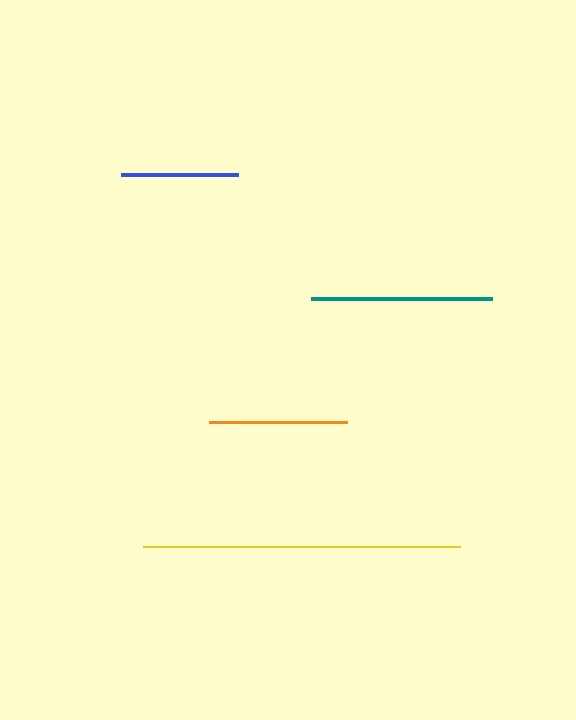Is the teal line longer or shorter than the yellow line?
The yellow line is longer than the teal line.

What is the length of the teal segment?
The teal segment is approximately 180 pixels long.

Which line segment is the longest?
The yellow line is the longest at approximately 316 pixels.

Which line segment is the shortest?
The blue line is the shortest at approximately 117 pixels.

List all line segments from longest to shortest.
From longest to shortest: yellow, teal, orange, blue.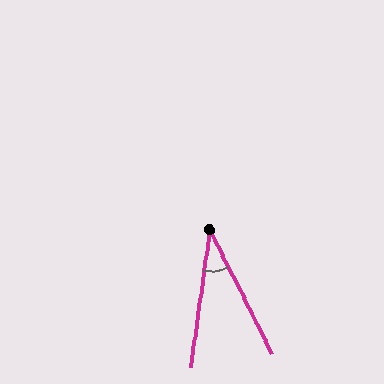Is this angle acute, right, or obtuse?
It is acute.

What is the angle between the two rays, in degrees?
Approximately 35 degrees.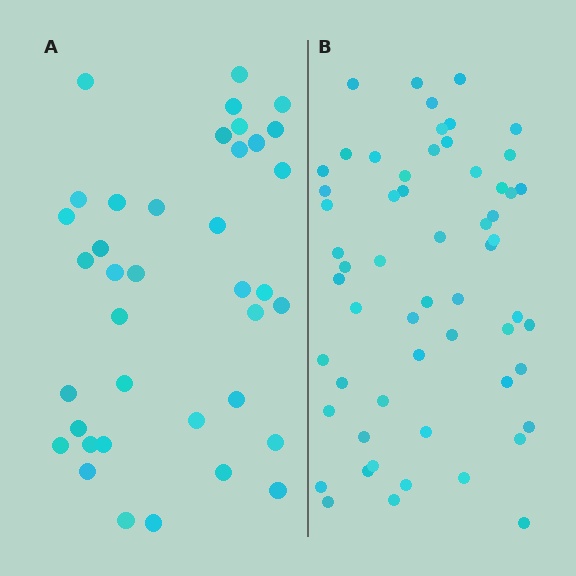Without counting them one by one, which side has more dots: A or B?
Region B (the right region) has more dots.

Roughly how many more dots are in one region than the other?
Region B has approximately 20 more dots than region A.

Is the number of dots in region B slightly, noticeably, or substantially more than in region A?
Region B has substantially more. The ratio is roughly 1.5 to 1.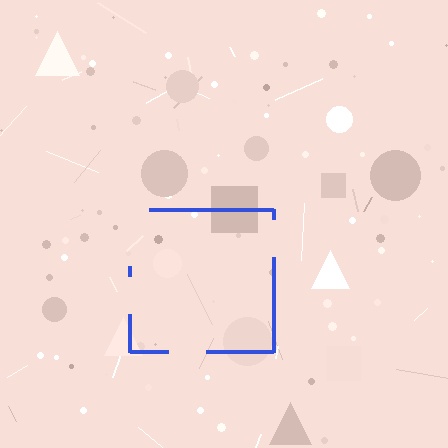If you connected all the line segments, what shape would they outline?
They would outline a square.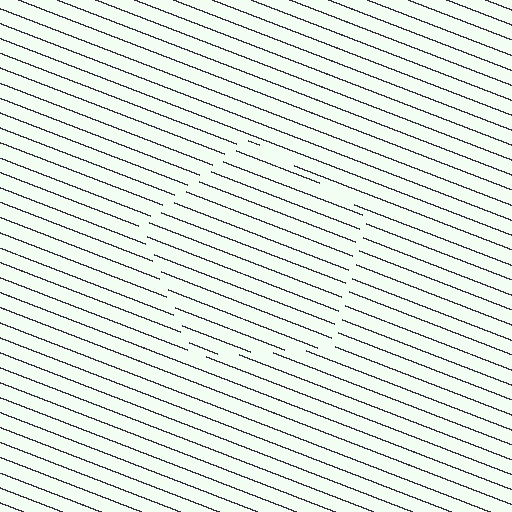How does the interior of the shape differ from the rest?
The interior of the shape contains the same grating, shifted by half a period — the contour is defined by the phase discontinuity where line-ends from the inner and outer gratings abut.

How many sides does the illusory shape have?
5 sides — the line-ends trace a pentagon.